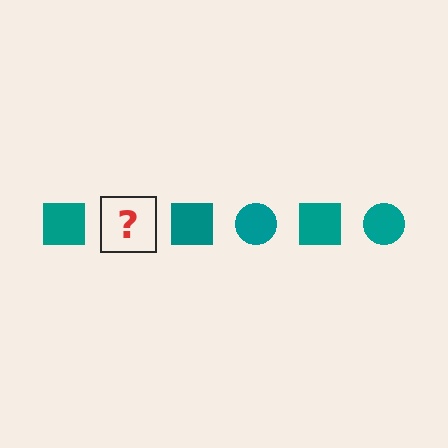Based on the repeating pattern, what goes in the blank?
The blank should be a teal circle.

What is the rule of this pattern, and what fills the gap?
The rule is that the pattern cycles through square, circle shapes in teal. The gap should be filled with a teal circle.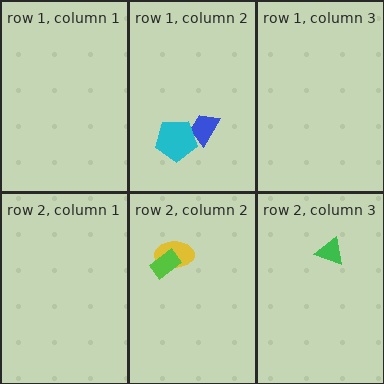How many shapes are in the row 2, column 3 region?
1.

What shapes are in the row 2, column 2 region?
The yellow ellipse, the lime rectangle.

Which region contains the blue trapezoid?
The row 1, column 2 region.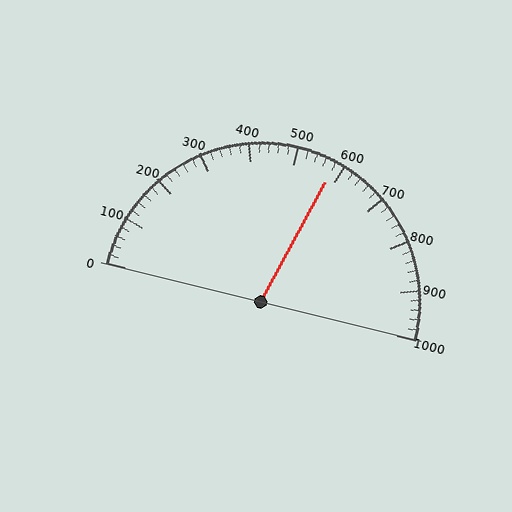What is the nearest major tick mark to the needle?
The nearest major tick mark is 600.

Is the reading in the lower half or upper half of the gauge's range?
The reading is in the upper half of the range (0 to 1000).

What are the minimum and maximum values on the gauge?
The gauge ranges from 0 to 1000.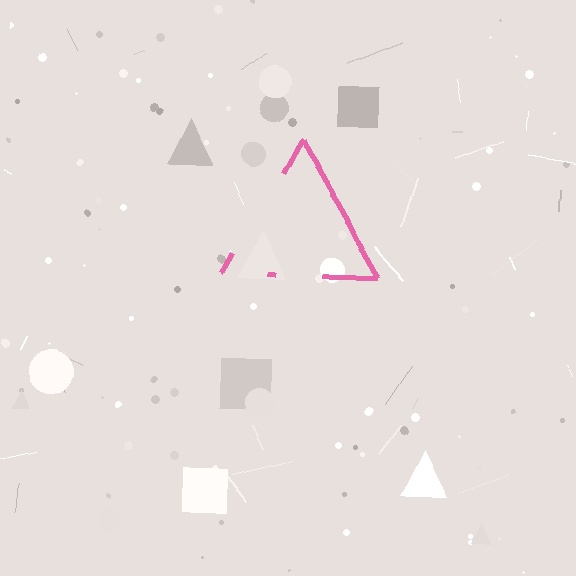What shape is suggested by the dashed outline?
The dashed outline suggests a triangle.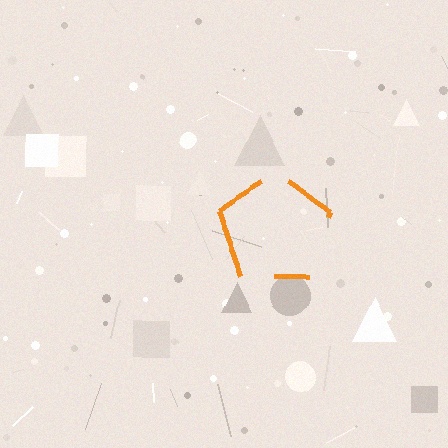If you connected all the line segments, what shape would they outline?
They would outline a pentagon.